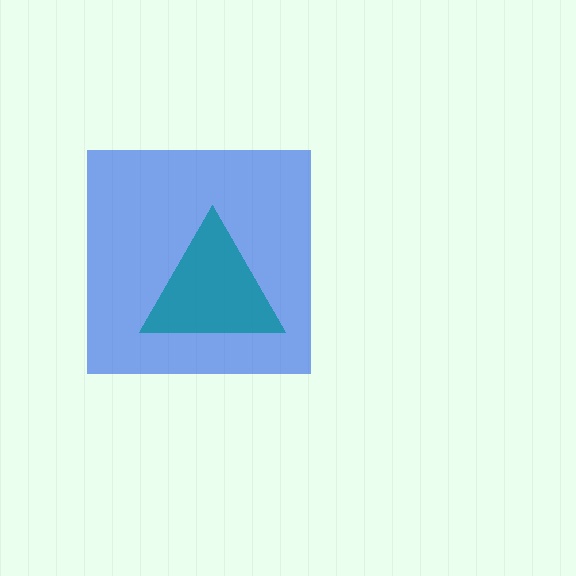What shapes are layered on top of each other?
The layered shapes are: a blue square, a teal triangle.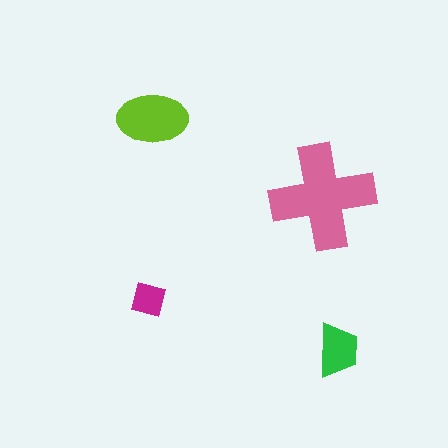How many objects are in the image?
There are 4 objects in the image.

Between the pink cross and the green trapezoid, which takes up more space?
The pink cross.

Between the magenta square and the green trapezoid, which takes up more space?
The green trapezoid.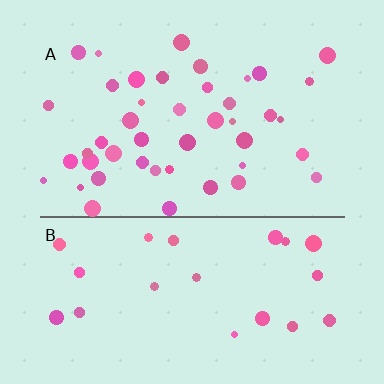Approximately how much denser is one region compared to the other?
Approximately 1.9× — region A over region B.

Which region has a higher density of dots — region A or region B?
A (the top).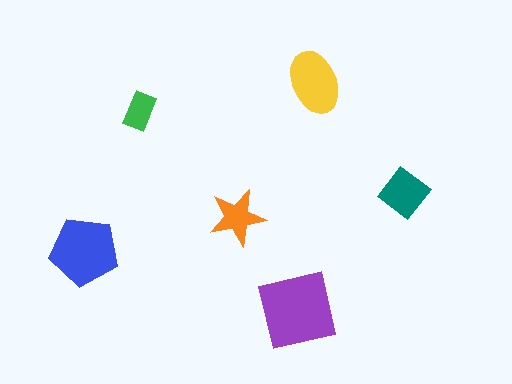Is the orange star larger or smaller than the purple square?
Smaller.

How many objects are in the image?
There are 6 objects in the image.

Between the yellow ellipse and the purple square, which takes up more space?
The purple square.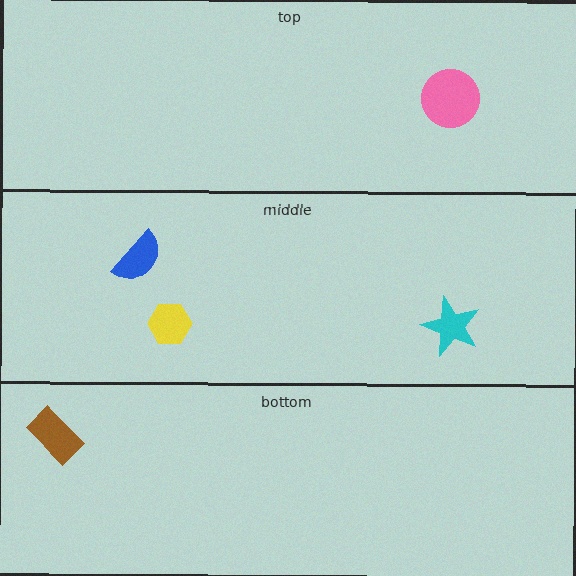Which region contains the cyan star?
The middle region.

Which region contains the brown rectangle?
The bottom region.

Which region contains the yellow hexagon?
The middle region.